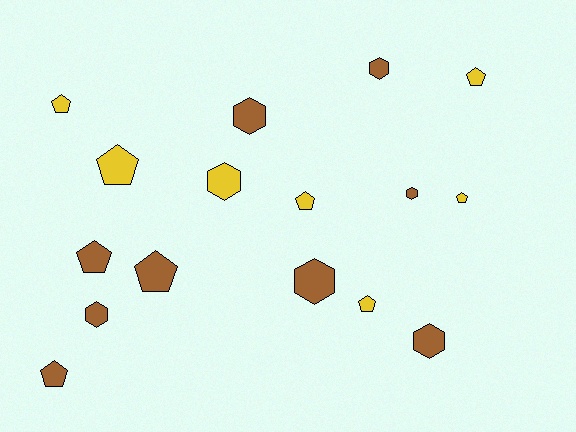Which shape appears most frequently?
Pentagon, with 9 objects.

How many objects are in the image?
There are 16 objects.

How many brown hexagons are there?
There are 6 brown hexagons.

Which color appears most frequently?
Brown, with 9 objects.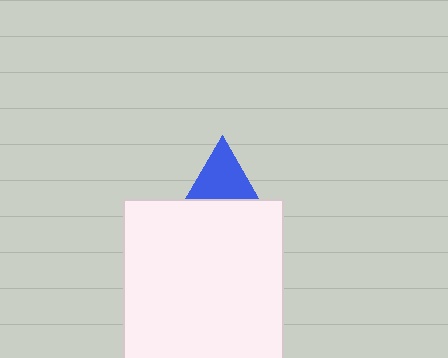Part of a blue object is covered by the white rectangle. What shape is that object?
It is a triangle.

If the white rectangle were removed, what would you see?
You would see the complete blue triangle.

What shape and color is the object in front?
The object in front is a white rectangle.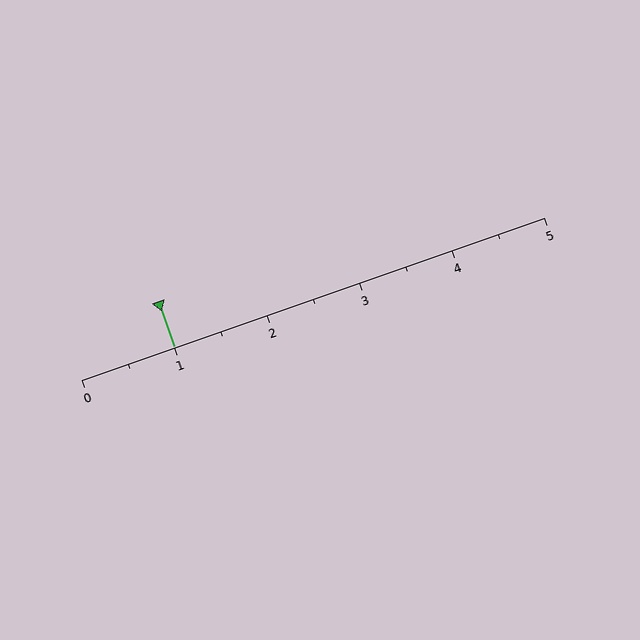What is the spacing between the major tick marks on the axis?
The major ticks are spaced 1 apart.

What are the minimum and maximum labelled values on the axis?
The axis runs from 0 to 5.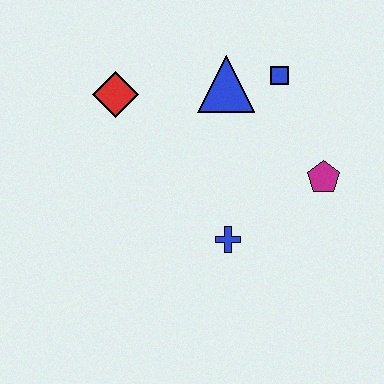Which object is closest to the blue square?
The blue triangle is closest to the blue square.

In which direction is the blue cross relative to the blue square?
The blue cross is below the blue square.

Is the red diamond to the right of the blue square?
No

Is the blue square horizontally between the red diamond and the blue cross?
No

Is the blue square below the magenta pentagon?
No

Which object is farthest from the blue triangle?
The blue cross is farthest from the blue triangle.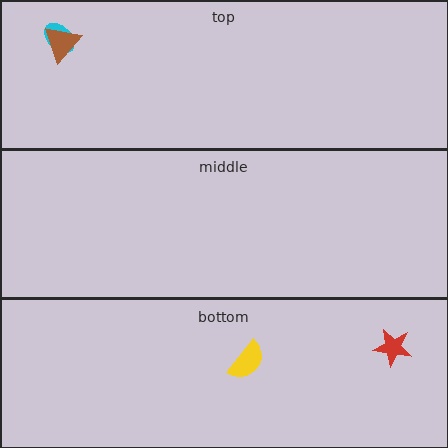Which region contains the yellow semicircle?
The bottom region.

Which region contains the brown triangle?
The top region.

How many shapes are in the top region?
2.